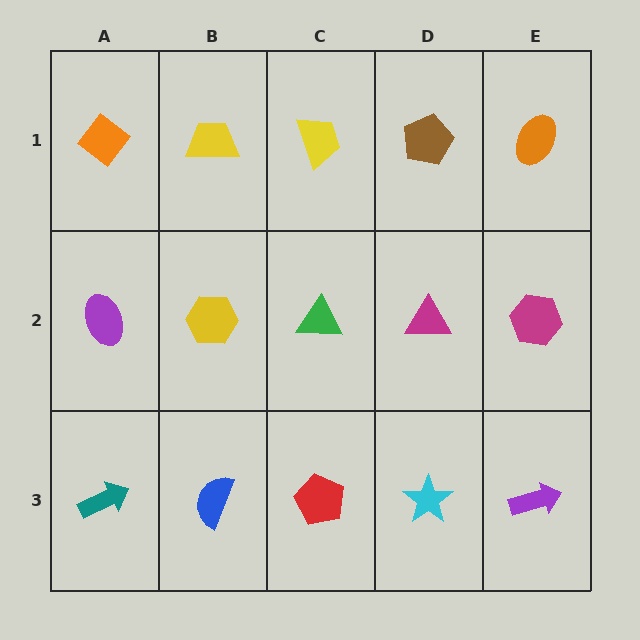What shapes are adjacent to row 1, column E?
A magenta hexagon (row 2, column E), a brown pentagon (row 1, column D).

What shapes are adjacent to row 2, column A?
An orange diamond (row 1, column A), a teal arrow (row 3, column A), a yellow hexagon (row 2, column B).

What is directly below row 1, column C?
A green triangle.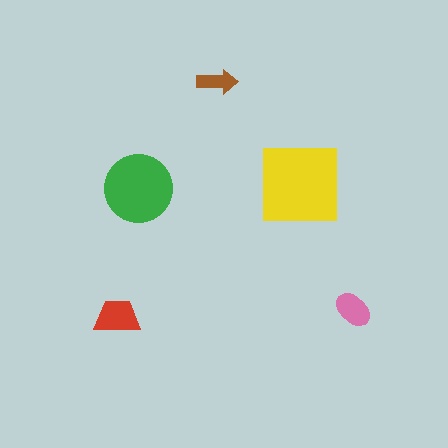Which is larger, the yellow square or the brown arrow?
The yellow square.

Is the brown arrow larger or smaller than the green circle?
Smaller.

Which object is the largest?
The yellow square.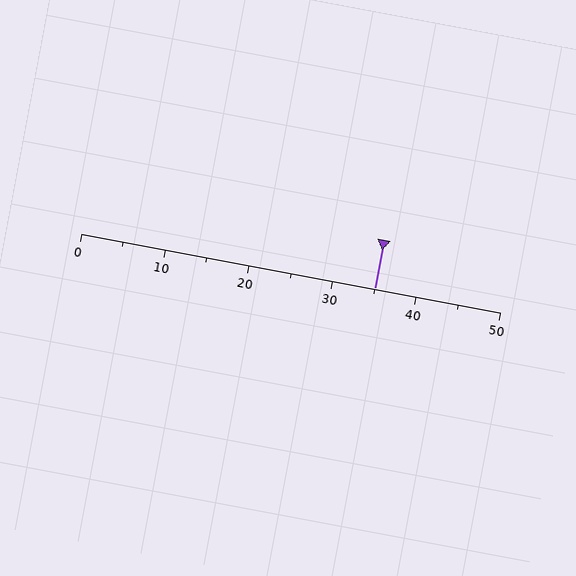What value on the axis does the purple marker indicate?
The marker indicates approximately 35.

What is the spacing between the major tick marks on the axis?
The major ticks are spaced 10 apart.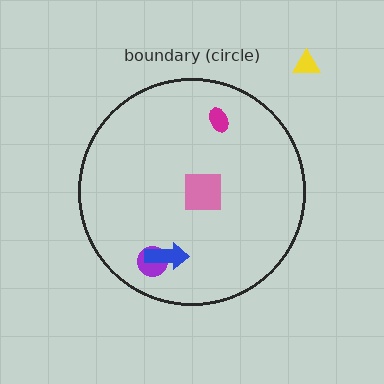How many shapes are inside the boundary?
4 inside, 1 outside.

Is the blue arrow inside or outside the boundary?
Inside.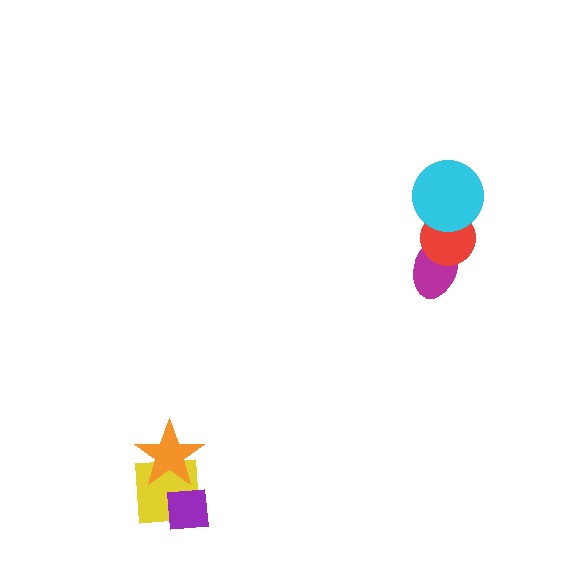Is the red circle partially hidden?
Yes, it is partially covered by another shape.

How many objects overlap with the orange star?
1 object overlaps with the orange star.